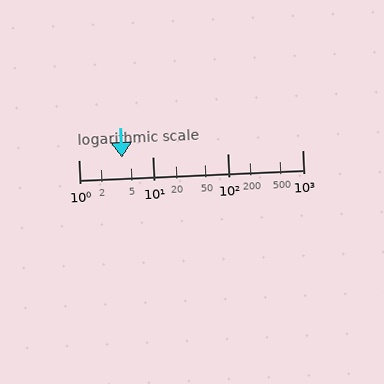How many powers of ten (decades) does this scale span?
The scale spans 3 decades, from 1 to 1000.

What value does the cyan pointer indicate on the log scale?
The pointer indicates approximately 3.8.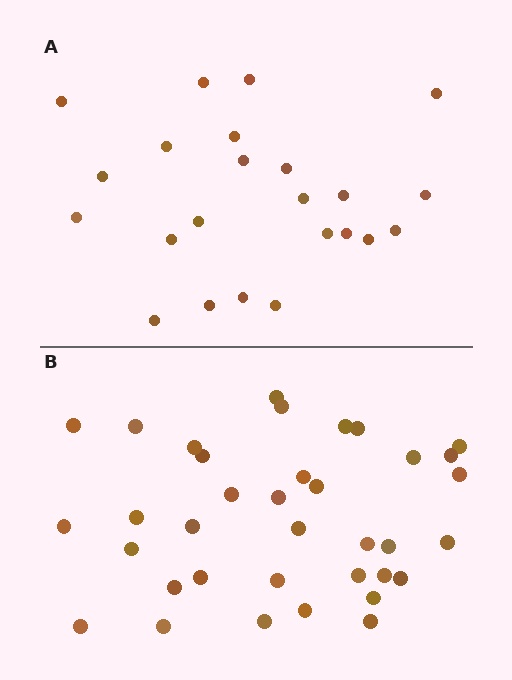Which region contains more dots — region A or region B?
Region B (the bottom region) has more dots.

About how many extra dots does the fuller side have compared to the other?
Region B has approximately 15 more dots than region A.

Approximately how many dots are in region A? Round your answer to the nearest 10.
About 20 dots. (The exact count is 23, which rounds to 20.)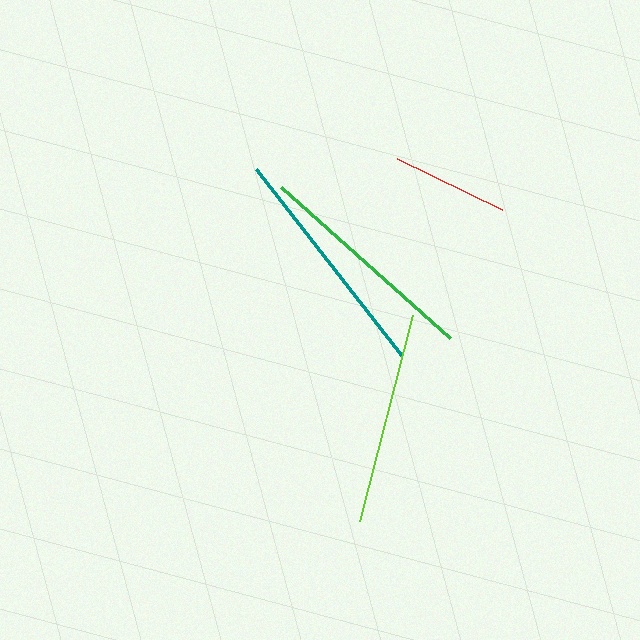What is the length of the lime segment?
The lime segment is approximately 212 pixels long.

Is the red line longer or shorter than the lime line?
The lime line is longer than the red line.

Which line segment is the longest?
The teal line is the longest at approximately 237 pixels.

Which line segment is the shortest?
The red line is the shortest at approximately 117 pixels.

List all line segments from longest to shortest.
From longest to shortest: teal, green, lime, red.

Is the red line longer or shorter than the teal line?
The teal line is longer than the red line.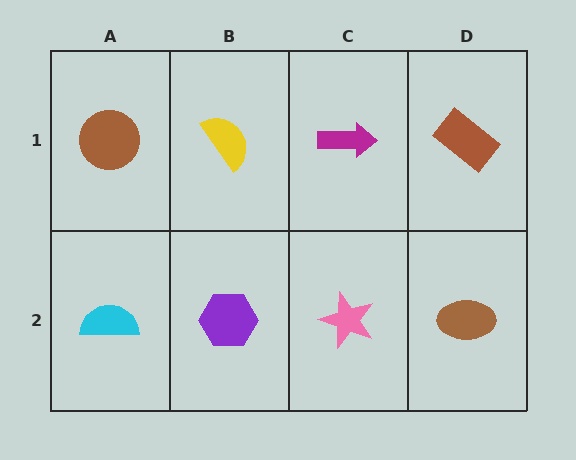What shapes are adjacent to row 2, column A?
A brown circle (row 1, column A), a purple hexagon (row 2, column B).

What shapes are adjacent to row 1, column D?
A brown ellipse (row 2, column D), a magenta arrow (row 1, column C).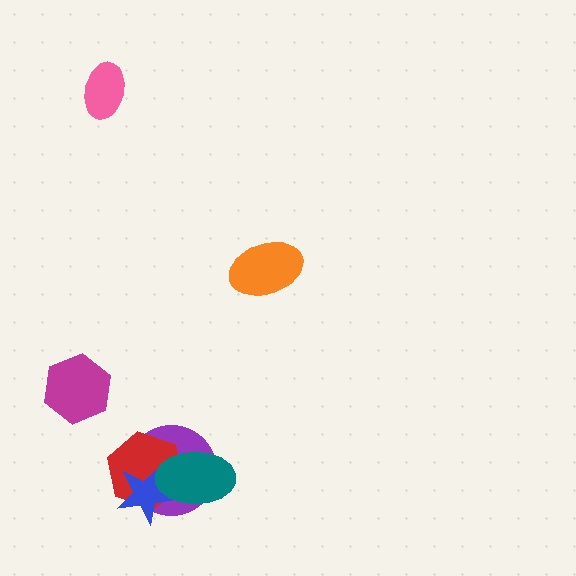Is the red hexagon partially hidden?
Yes, it is partially covered by another shape.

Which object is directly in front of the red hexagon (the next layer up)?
The blue star is directly in front of the red hexagon.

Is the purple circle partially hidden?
Yes, it is partially covered by another shape.